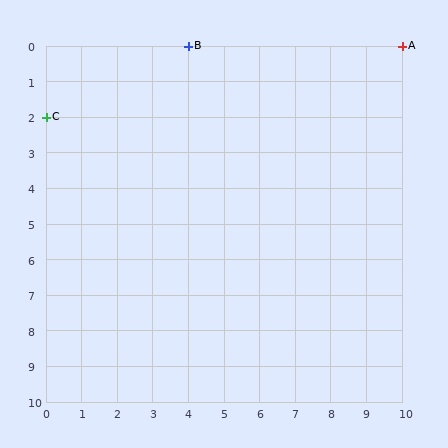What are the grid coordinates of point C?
Point C is at grid coordinates (0, 2).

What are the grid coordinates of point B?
Point B is at grid coordinates (4, 0).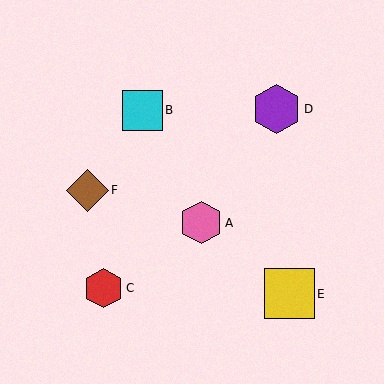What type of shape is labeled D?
Shape D is a purple hexagon.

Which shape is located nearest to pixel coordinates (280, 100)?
The purple hexagon (labeled D) at (277, 109) is nearest to that location.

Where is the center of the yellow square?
The center of the yellow square is at (289, 294).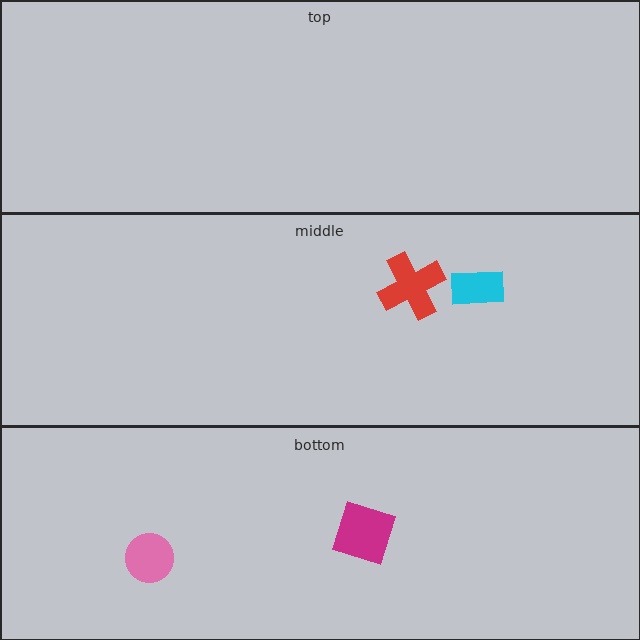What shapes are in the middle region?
The cyan rectangle, the red cross.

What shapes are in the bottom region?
The magenta diamond, the pink circle.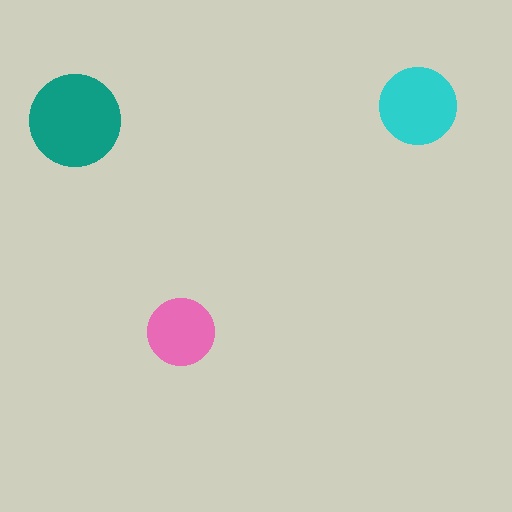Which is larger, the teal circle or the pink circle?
The teal one.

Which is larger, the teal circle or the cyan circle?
The teal one.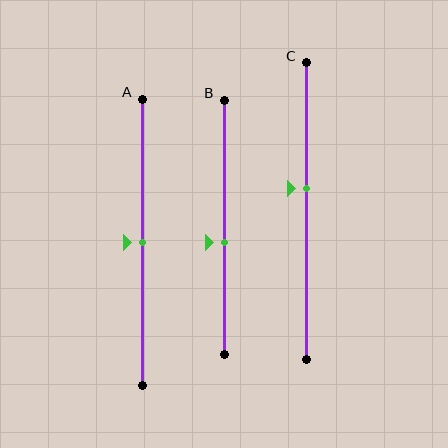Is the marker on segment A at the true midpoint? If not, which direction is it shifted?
Yes, the marker on segment A is at the true midpoint.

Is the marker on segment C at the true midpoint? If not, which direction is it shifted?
No, the marker on segment C is shifted upward by about 7% of the segment length.